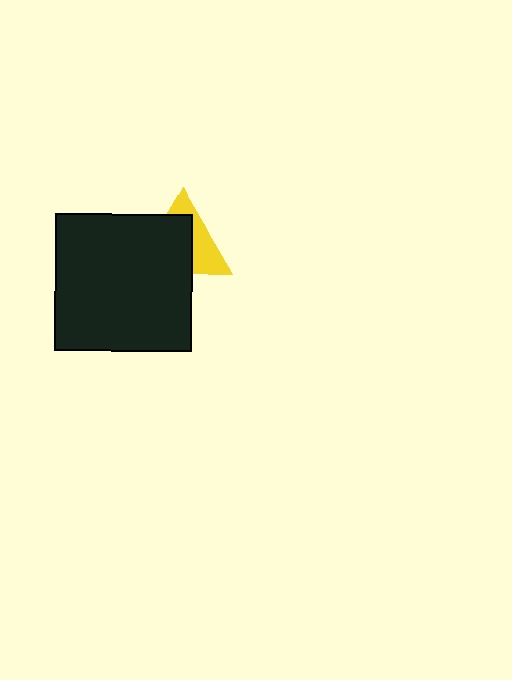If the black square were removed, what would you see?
You would see the complete yellow triangle.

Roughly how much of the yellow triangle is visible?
A small part of it is visible (roughly 42%).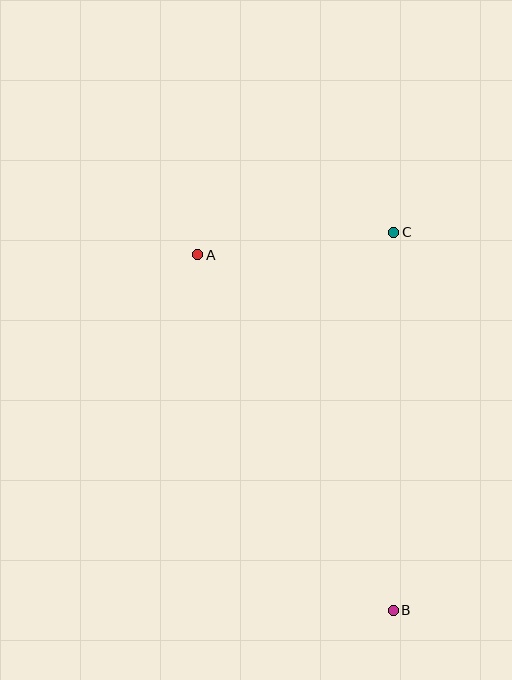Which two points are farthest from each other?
Points A and B are farthest from each other.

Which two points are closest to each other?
Points A and C are closest to each other.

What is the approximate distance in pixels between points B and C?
The distance between B and C is approximately 378 pixels.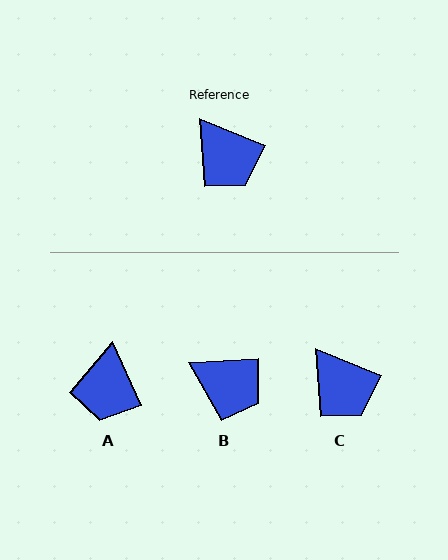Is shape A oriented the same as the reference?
No, it is off by about 44 degrees.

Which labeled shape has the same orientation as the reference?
C.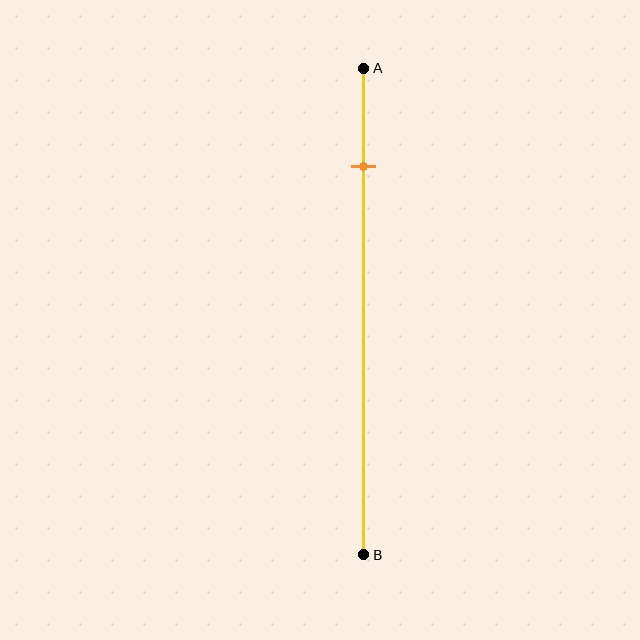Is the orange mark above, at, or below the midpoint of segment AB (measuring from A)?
The orange mark is above the midpoint of segment AB.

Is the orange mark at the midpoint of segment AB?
No, the mark is at about 20% from A, not at the 50% midpoint.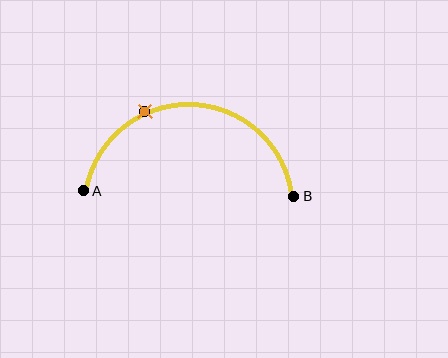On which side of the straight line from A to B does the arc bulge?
The arc bulges above the straight line connecting A and B.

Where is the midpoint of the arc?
The arc midpoint is the point on the curve farthest from the straight line joining A and B. It sits above that line.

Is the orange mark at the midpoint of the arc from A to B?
No. The orange mark lies on the arc but is closer to endpoint A. The arc midpoint would be at the point on the curve equidistant along the arc from both A and B.